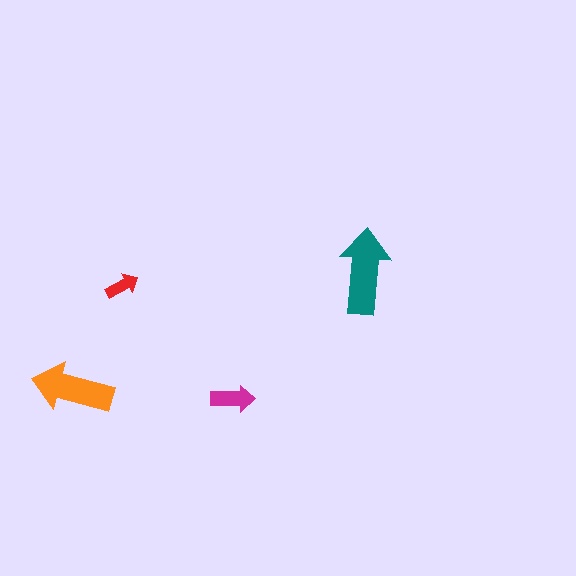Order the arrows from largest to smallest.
the teal one, the orange one, the magenta one, the red one.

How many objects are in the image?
There are 4 objects in the image.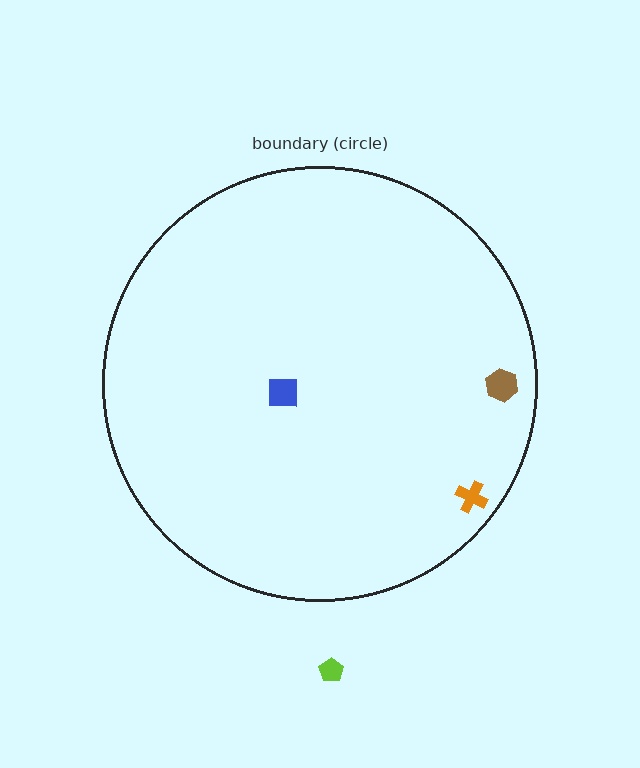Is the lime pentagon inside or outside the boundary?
Outside.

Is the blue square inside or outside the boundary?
Inside.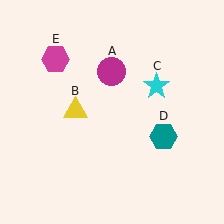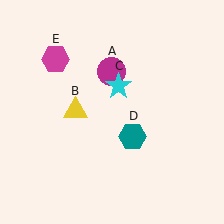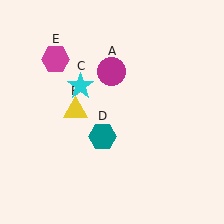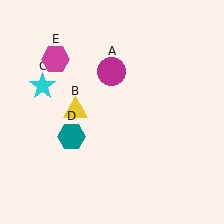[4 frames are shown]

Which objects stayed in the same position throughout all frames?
Magenta circle (object A) and yellow triangle (object B) and magenta hexagon (object E) remained stationary.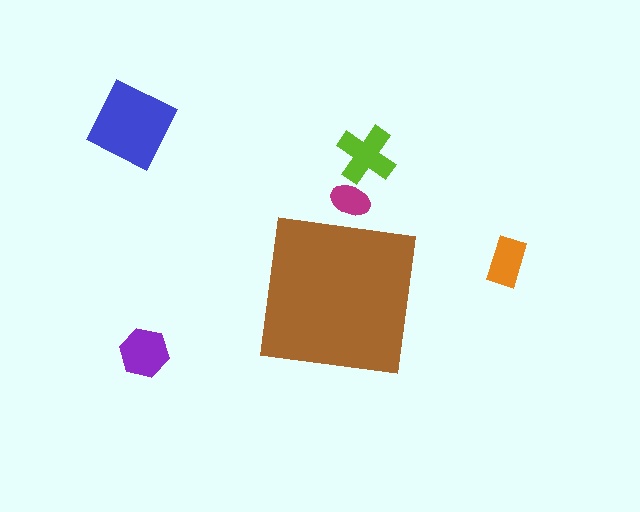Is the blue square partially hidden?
No, the blue square is fully visible.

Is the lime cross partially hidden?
No, the lime cross is fully visible.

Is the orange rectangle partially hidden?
No, the orange rectangle is fully visible.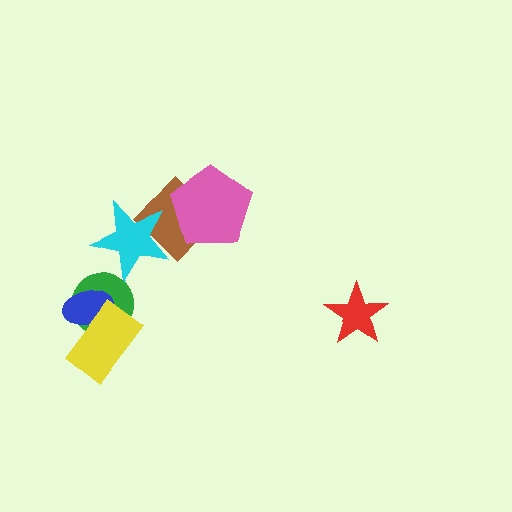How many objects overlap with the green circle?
2 objects overlap with the green circle.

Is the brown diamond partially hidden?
Yes, it is partially covered by another shape.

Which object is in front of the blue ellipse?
The yellow rectangle is in front of the blue ellipse.